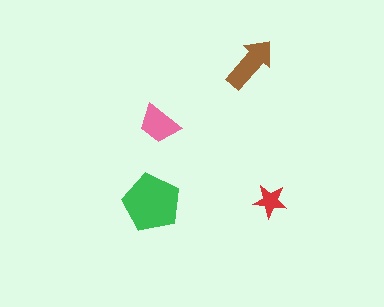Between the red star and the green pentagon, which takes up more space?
The green pentagon.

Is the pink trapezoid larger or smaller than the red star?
Larger.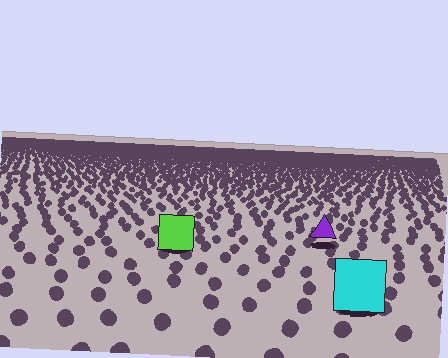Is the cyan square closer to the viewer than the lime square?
Yes. The cyan square is closer — you can tell from the texture gradient: the ground texture is coarser near it.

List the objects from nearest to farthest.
From nearest to farthest: the cyan square, the lime square, the purple triangle.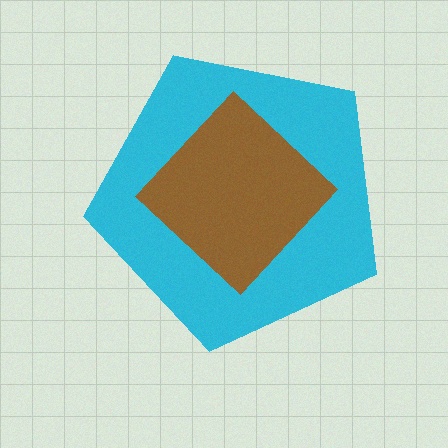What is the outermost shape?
The cyan pentagon.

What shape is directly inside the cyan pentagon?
The brown diamond.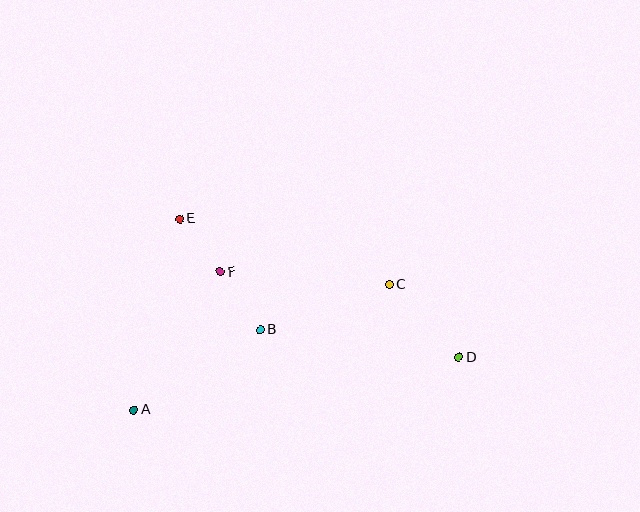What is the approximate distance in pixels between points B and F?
The distance between B and F is approximately 70 pixels.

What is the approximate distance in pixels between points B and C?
The distance between B and C is approximately 137 pixels.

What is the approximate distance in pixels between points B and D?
The distance between B and D is approximately 201 pixels.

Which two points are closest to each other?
Points E and F are closest to each other.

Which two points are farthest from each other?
Points A and D are farthest from each other.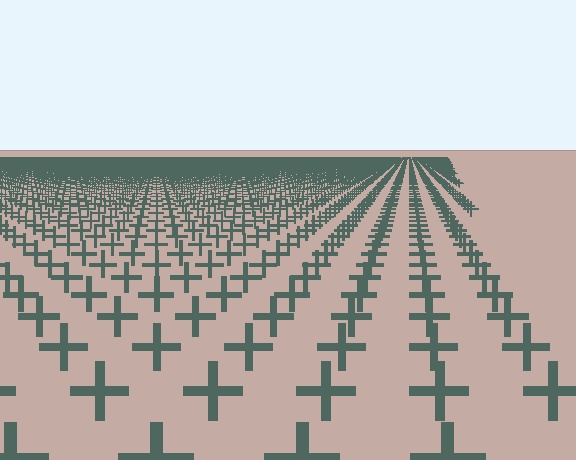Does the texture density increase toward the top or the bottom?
Density increases toward the top.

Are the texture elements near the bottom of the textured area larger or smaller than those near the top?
Larger. Near the bottom, elements are closer to the viewer and appear at a bigger on-screen size.